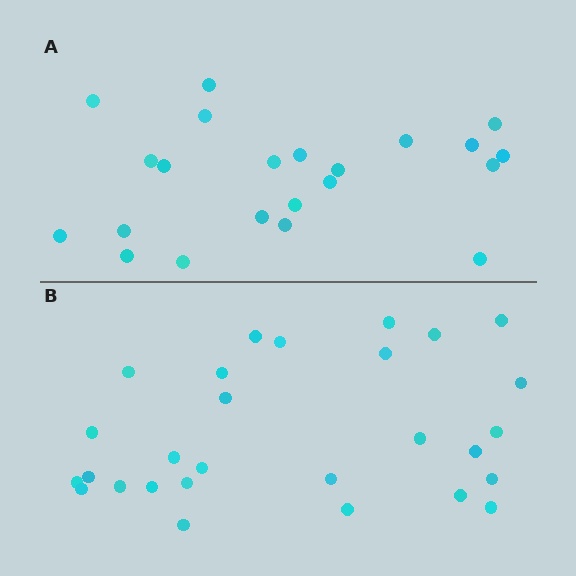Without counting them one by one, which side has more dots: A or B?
Region B (the bottom region) has more dots.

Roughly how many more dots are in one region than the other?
Region B has about 6 more dots than region A.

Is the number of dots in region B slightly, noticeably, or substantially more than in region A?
Region B has noticeably more, but not dramatically so. The ratio is roughly 1.3 to 1.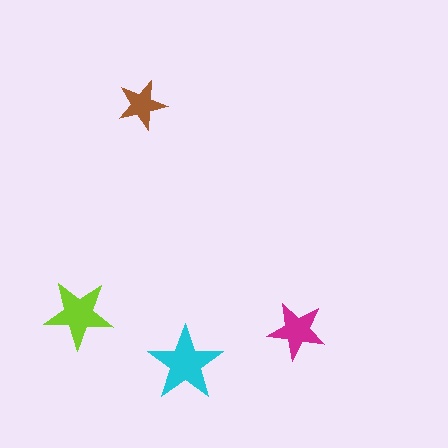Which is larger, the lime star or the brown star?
The lime one.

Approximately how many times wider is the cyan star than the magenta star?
About 1.5 times wider.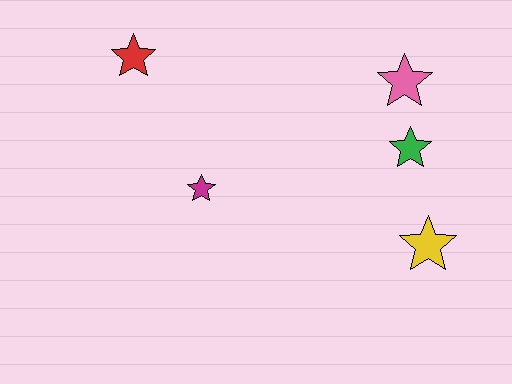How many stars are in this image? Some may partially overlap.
There are 5 stars.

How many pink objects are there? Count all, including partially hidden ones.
There is 1 pink object.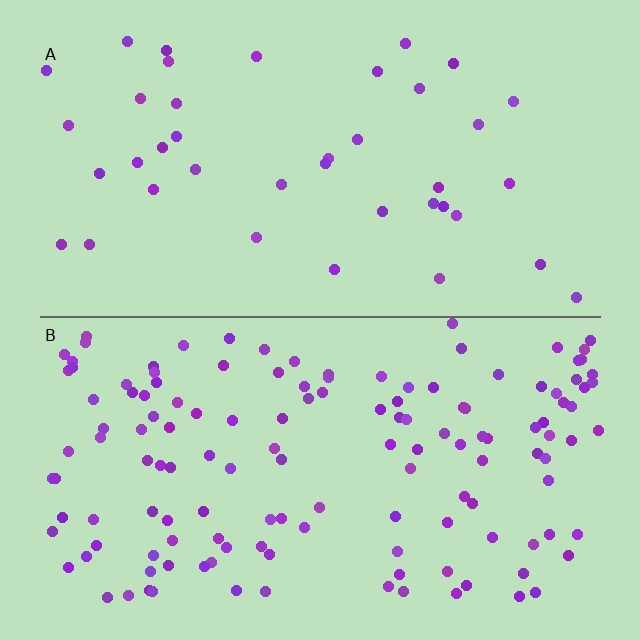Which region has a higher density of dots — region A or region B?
B (the bottom).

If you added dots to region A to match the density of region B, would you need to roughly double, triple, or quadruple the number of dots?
Approximately triple.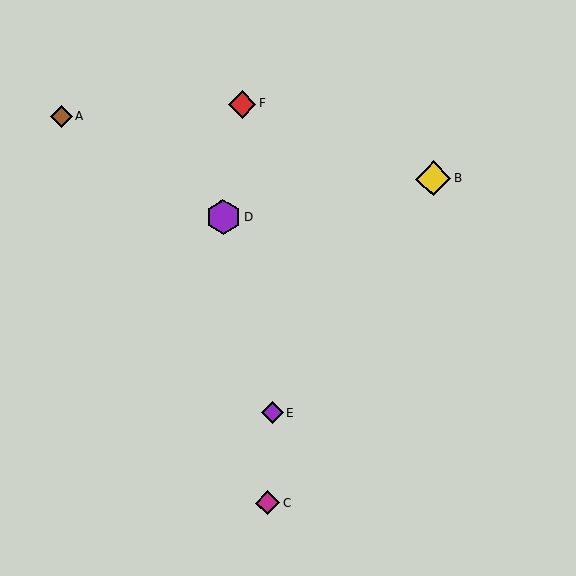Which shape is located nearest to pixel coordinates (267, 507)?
The magenta diamond (labeled C) at (267, 503) is nearest to that location.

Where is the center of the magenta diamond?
The center of the magenta diamond is at (267, 503).